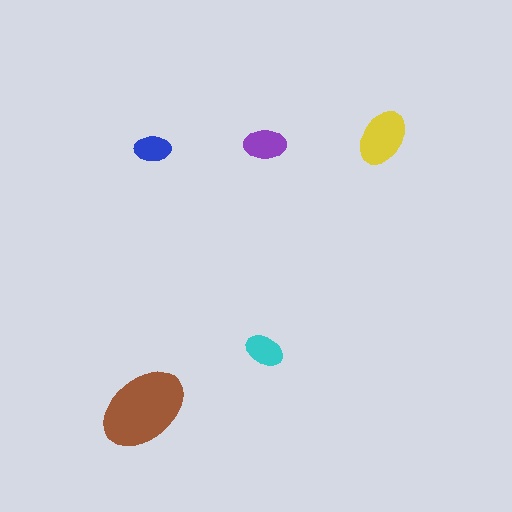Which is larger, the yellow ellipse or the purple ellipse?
The yellow one.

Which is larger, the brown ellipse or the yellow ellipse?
The brown one.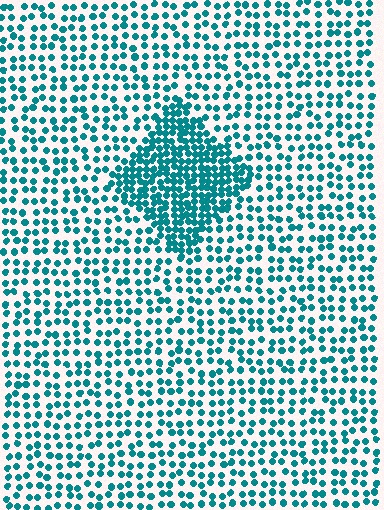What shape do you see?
I see a diamond.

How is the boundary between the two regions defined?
The boundary is defined by a change in element density (approximately 2.2x ratio). All elements are the same color, size, and shape.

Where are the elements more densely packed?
The elements are more densely packed inside the diamond boundary.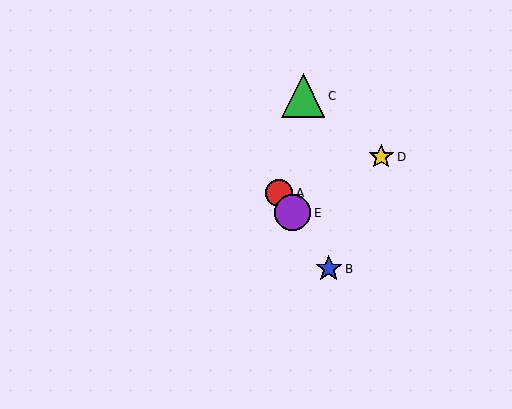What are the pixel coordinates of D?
Object D is at (381, 157).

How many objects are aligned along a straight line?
3 objects (A, B, E) are aligned along a straight line.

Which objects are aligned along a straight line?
Objects A, B, E are aligned along a straight line.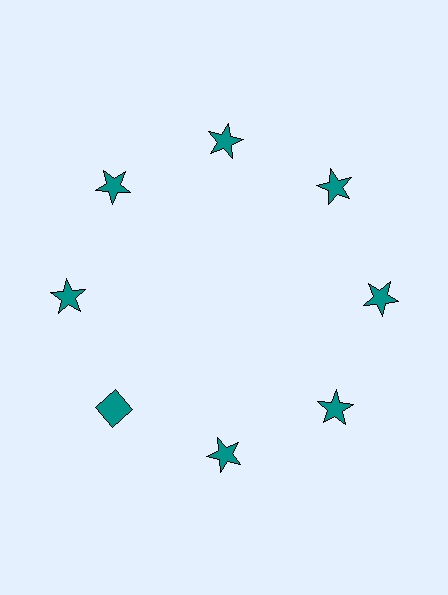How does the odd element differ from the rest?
It has a different shape: diamond instead of star.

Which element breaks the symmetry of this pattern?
The teal diamond at roughly the 8 o'clock position breaks the symmetry. All other shapes are teal stars.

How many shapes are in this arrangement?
There are 8 shapes arranged in a ring pattern.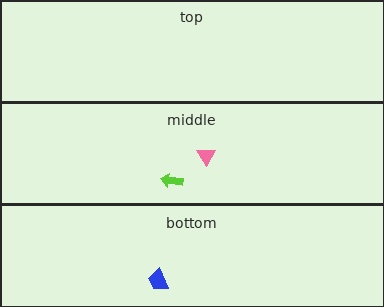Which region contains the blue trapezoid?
The bottom region.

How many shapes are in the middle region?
2.